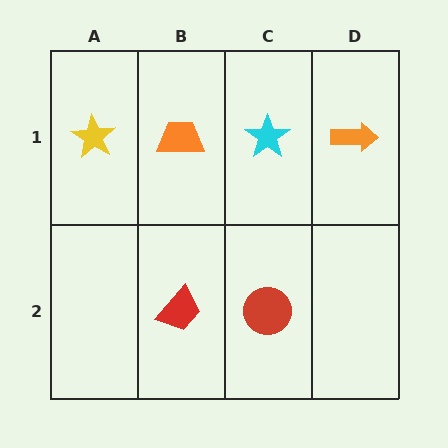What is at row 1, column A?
A yellow star.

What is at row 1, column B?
An orange trapezoid.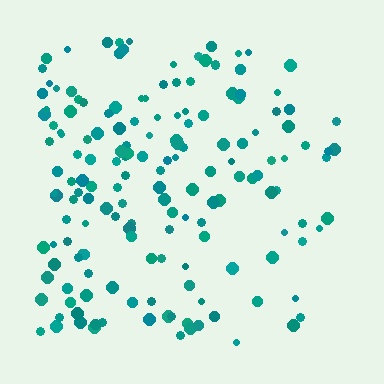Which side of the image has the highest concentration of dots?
The left.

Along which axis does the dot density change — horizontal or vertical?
Horizontal.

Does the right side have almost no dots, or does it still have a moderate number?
Still a moderate number, just noticeably fewer than the left.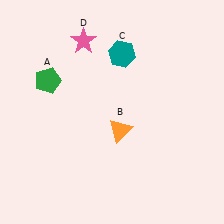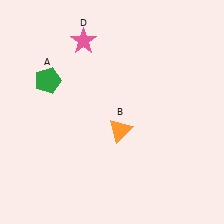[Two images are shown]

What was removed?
The teal hexagon (C) was removed in Image 2.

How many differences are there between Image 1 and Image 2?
There is 1 difference between the two images.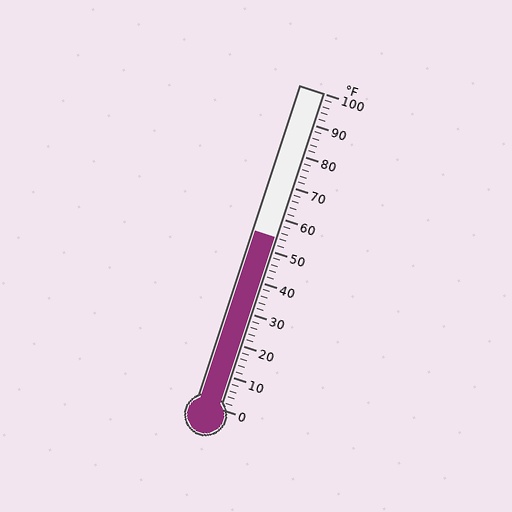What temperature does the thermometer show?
The thermometer shows approximately 54°F.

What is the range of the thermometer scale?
The thermometer scale ranges from 0°F to 100°F.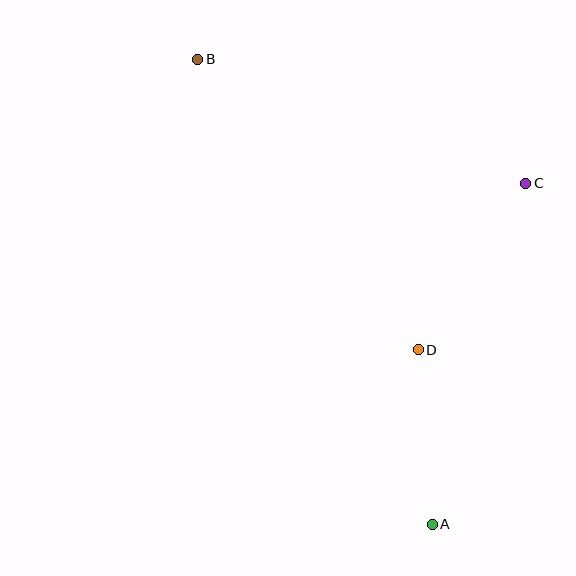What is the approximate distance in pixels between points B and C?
The distance between B and C is approximately 351 pixels.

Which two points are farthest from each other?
Points A and B are farthest from each other.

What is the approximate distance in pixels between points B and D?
The distance between B and D is approximately 365 pixels.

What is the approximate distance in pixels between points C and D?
The distance between C and D is approximately 198 pixels.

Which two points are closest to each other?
Points A and D are closest to each other.